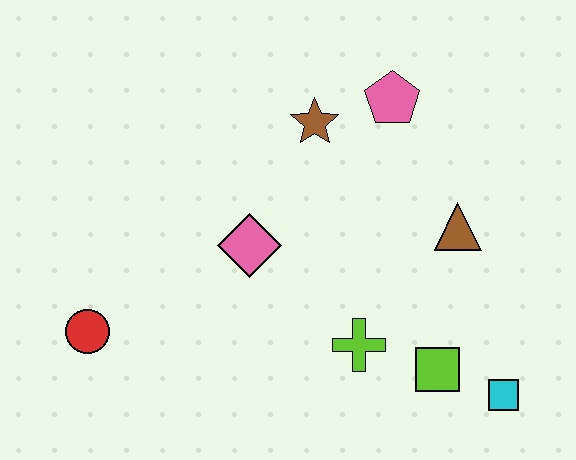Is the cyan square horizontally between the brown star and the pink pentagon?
No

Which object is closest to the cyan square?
The lime square is closest to the cyan square.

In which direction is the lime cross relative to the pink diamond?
The lime cross is to the right of the pink diamond.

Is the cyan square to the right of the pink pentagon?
Yes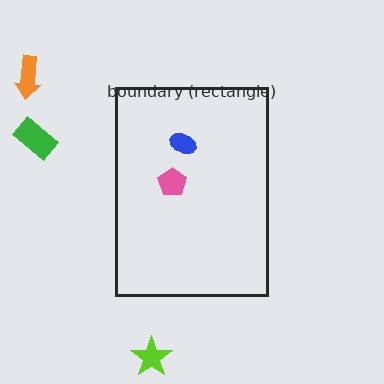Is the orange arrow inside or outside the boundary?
Outside.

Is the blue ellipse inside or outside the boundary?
Inside.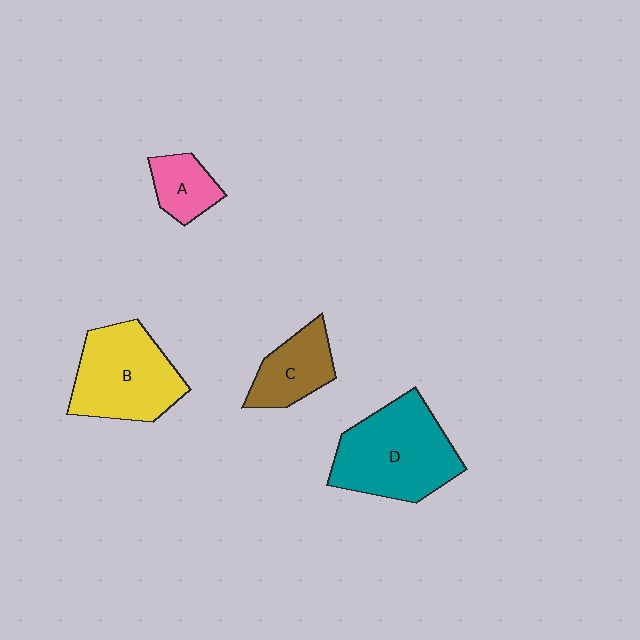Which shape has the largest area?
Shape D (teal).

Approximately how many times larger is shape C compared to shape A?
Approximately 1.4 times.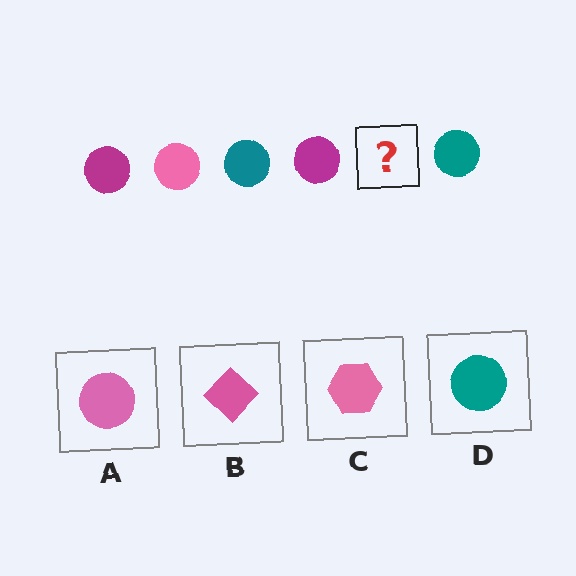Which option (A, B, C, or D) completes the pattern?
A.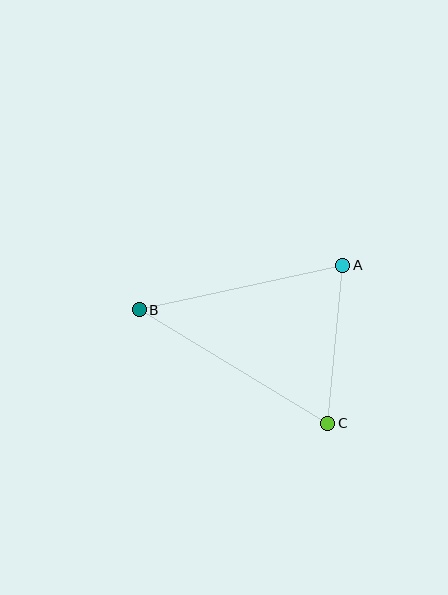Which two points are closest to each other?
Points A and C are closest to each other.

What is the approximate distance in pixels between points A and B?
The distance between A and B is approximately 208 pixels.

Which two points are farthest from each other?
Points B and C are farthest from each other.